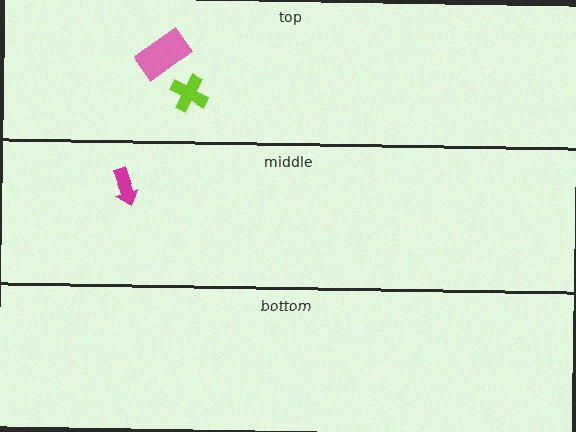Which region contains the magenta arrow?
The middle region.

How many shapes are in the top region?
2.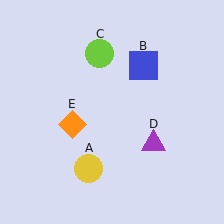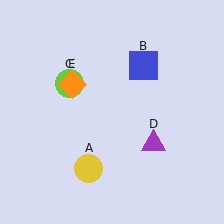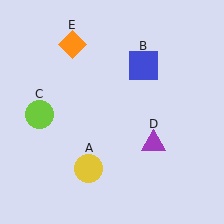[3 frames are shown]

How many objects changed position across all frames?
2 objects changed position: lime circle (object C), orange diamond (object E).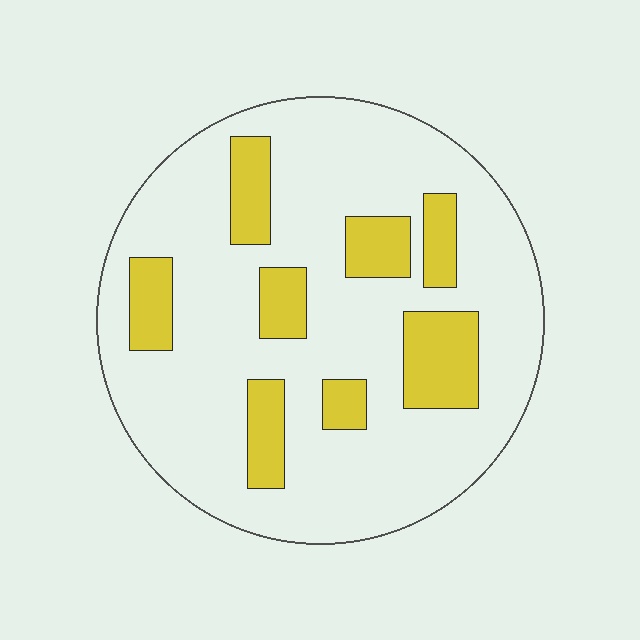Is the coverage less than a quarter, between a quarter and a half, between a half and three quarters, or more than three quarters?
Less than a quarter.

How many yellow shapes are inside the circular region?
8.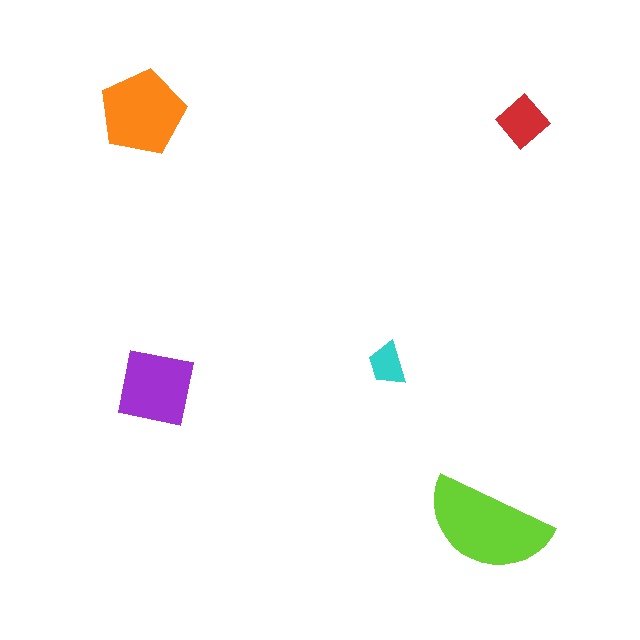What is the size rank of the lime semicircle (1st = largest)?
1st.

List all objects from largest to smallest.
The lime semicircle, the orange pentagon, the purple square, the red diamond, the cyan trapezoid.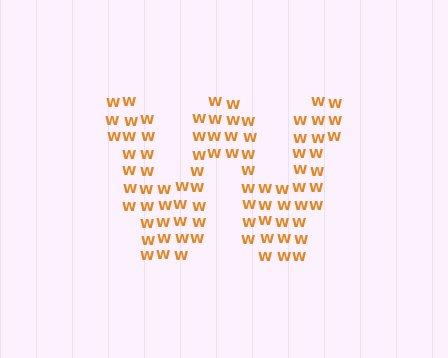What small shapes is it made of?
It is made of small letter W's.